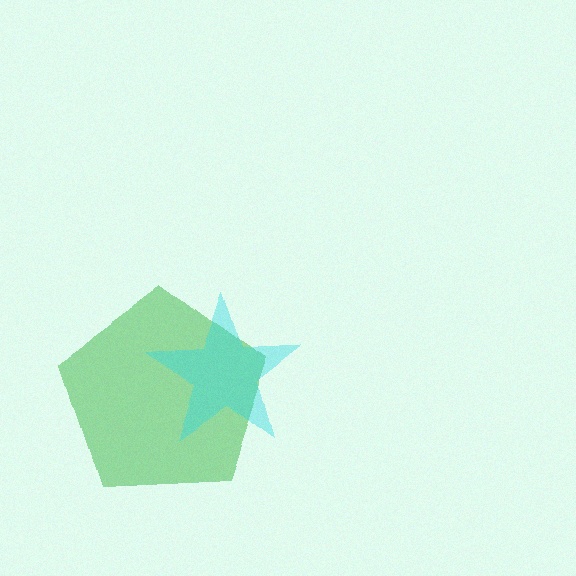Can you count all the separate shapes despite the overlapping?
Yes, there are 2 separate shapes.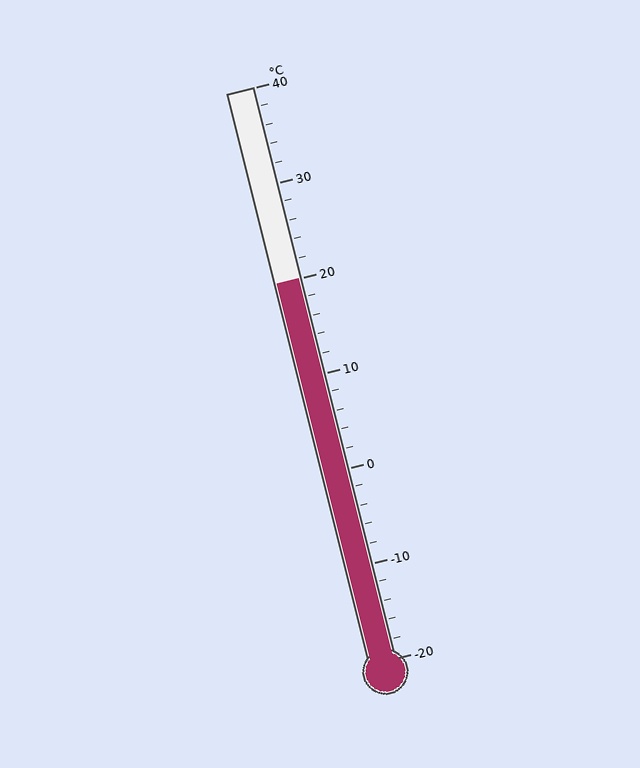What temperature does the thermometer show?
The thermometer shows approximately 20°C.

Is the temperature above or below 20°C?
The temperature is at 20°C.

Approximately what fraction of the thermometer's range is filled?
The thermometer is filled to approximately 65% of its range.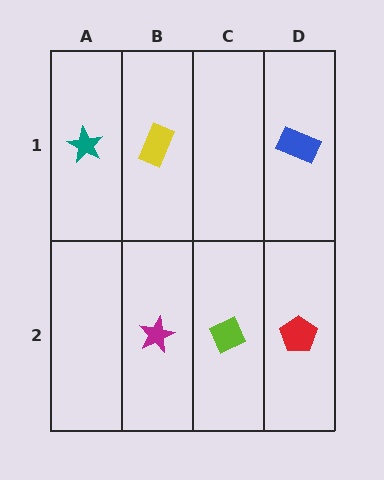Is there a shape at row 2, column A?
No, that cell is empty.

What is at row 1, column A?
A teal star.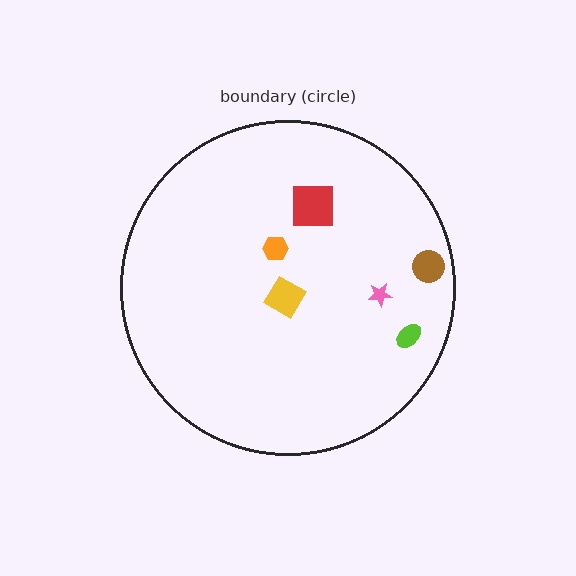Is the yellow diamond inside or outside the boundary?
Inside.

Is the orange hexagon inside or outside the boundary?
Inside.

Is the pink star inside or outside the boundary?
Inside.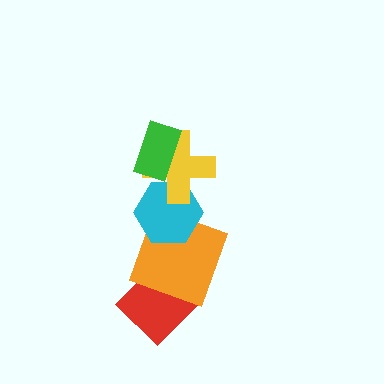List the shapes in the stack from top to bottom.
From top to bottom: the green rectangle, the yellow cross, the cyan hexagon, the orange square, the red diamond.